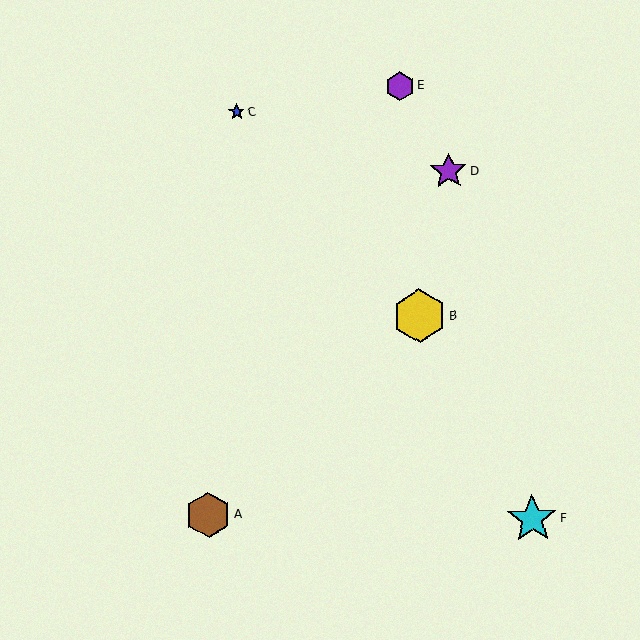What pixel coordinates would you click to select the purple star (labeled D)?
Click at (448, 171) to select the purple star D.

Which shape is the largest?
The yellow hexagon (labeled B) is the largest.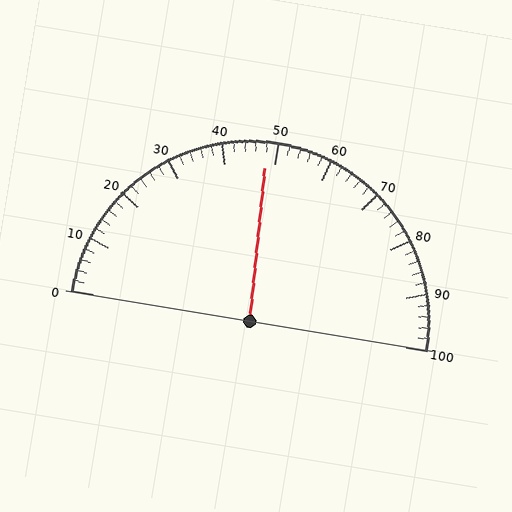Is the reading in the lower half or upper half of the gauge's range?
The reading is in the lower half of the range (0 to 100).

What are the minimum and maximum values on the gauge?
The gauge ranges from 0 to 100.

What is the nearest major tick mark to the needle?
The nearest major tick mark is 50.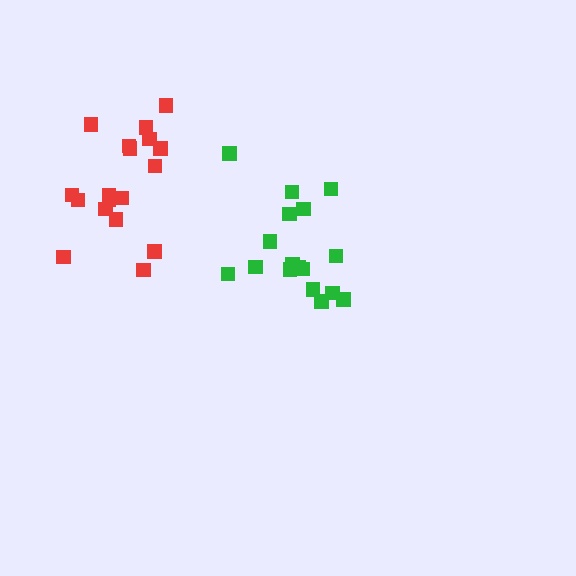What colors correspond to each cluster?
The clusters are colored: red, green.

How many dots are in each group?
Group 1: 18 dots, Group 2: 18 dots (36 total).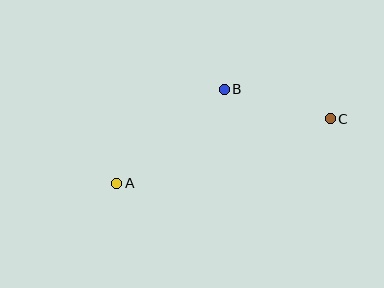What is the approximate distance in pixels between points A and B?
The distance between A and B is approximately 143 pixels.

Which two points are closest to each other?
Points B and C are closest to each other.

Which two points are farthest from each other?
Points A and C are farthest from each other.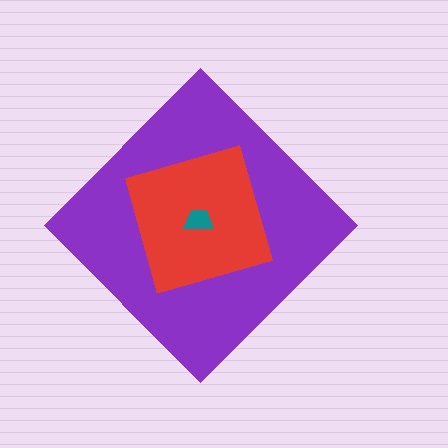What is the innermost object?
The teal trapezoid.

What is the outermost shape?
The purple diamond.